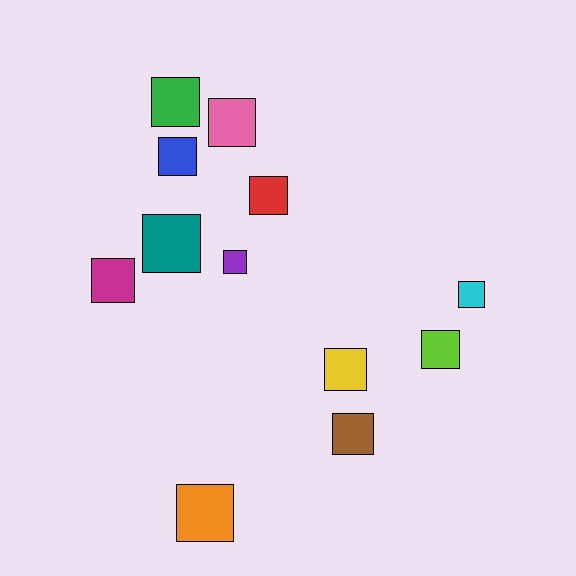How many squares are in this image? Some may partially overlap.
There are 12 squares.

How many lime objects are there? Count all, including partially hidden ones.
There is 1 lime object.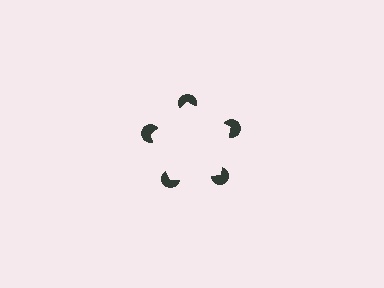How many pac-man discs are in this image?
There are 5 — one at each vertex of the illusory pentagon.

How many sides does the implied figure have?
5 sides.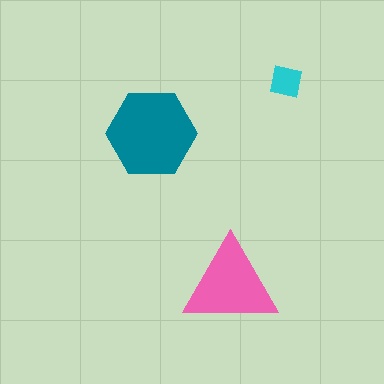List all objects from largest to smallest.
The teal hexagon, the pink triangle, the cyan square.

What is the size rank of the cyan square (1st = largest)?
3rd.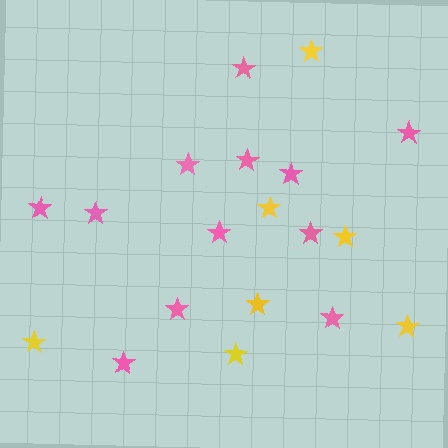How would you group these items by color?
There are 2 groups: one group of pink stars (12) and one group of yellow stars (7).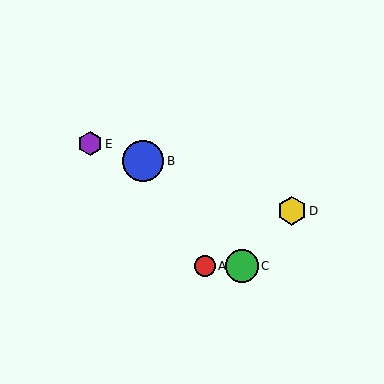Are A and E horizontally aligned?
No, A is at y≈266 and E is at y≈144.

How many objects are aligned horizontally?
2 objects (A, C) are aligned horizontally.